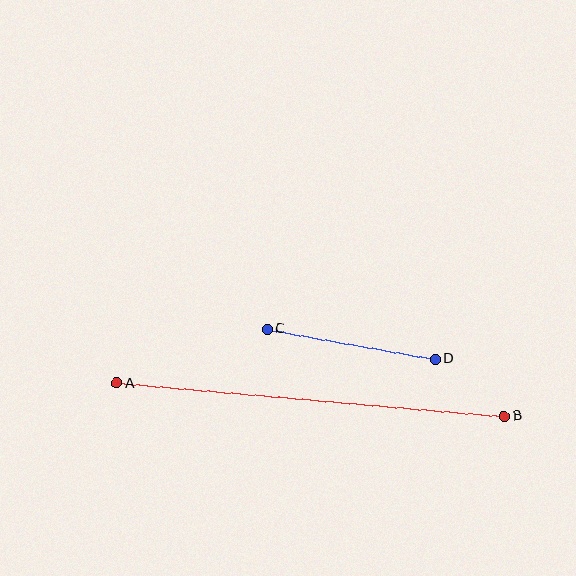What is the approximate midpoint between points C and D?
The midpoint is at approximately (351, 344) pixels.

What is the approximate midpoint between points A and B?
The midpoint is at approximately (311, 400) pixels.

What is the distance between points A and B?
The distance is approximately 389 pixels.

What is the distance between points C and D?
The distance is approximately 171 pixels.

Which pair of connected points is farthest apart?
Points A and B are farthest apart.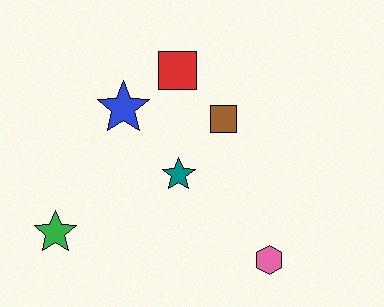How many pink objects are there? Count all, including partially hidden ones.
There is 1 pink object.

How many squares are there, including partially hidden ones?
There are 2 squares.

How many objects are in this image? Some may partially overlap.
There are 6 objects.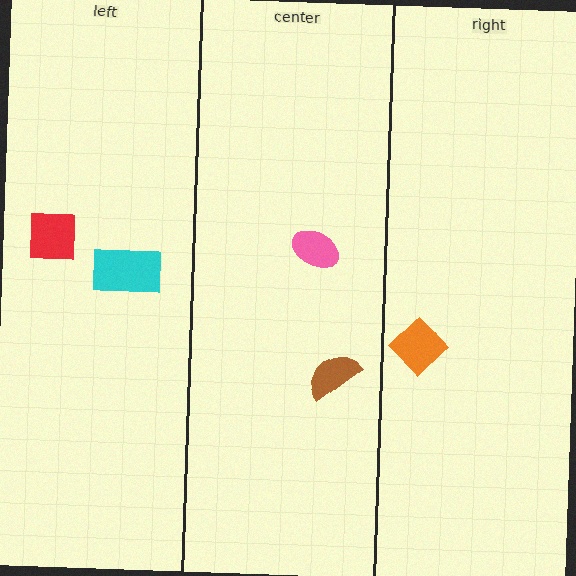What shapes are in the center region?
The pink ellipse, the brown semicircle.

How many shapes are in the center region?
2.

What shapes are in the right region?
The orange diamond.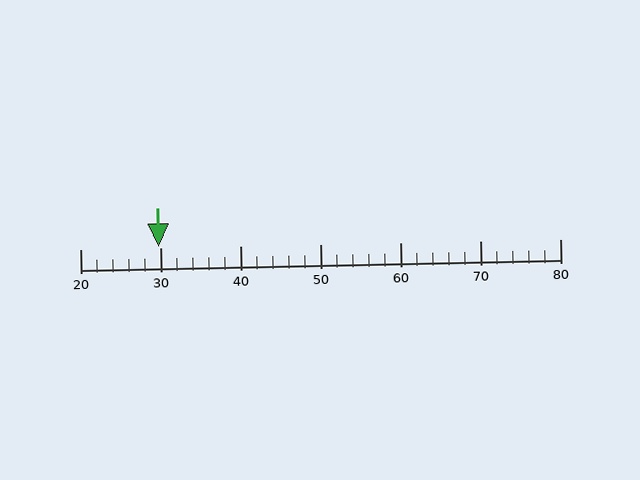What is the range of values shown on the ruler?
The ruler shows values from 20 to 80.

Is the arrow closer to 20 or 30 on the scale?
The arrow is closer to 30.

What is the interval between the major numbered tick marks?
The major tick marks are spaced 10 units apart.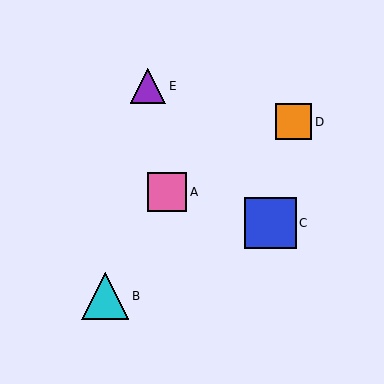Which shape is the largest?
The blue square (labeled C) is the largest.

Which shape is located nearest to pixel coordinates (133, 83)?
The purple triangle (labeled E) at (148, 86) is nearest to that location.